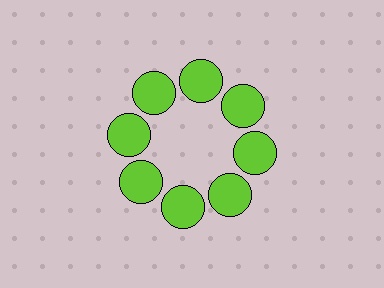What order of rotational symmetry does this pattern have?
This pattern has 8-fold rotational symmetry.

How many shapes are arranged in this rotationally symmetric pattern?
There are 8 shapes, arranged in 8 groups of 1.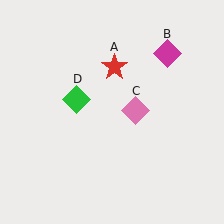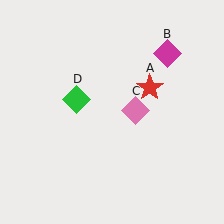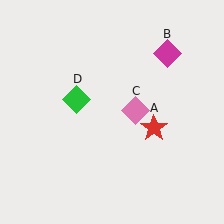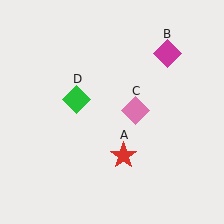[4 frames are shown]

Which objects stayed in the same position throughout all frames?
Magenta diamond (object B) and pink diamond (object C) and green diamond (object D) remained stationary.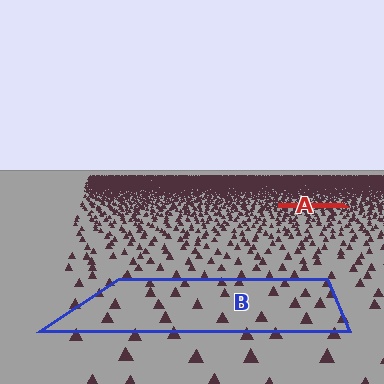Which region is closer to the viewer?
Region B is closer. The texture elements there are larger and more spread out.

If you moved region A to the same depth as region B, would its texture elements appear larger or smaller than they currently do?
They would appear larger. At a closer depth, the same texture elements are projected at a bigger on-screen size.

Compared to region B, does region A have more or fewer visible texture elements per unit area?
Region A has more texture elements per unit area — they are packed more densely because it is farther away.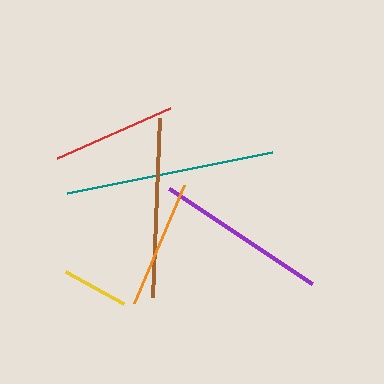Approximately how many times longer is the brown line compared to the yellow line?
The brown line is approximately 2.7 times the length of the yellow line.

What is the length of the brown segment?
The brown segment is approximately 179 pixels long.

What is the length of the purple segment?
The purple segment is approximately 171 pixels long.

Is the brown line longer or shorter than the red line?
The brown line is longer than the red line.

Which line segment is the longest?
The teal line is the longest at approximately 209 pixels.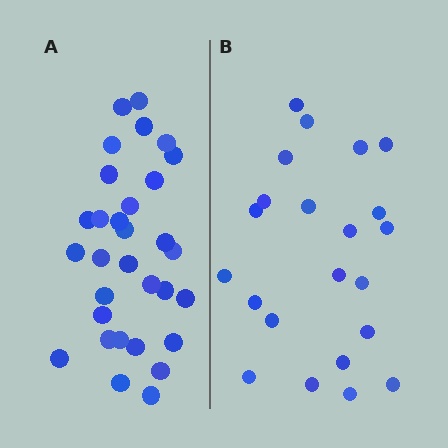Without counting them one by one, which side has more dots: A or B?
Region A (the left region) has more dots.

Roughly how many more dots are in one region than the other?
Region A has roughly 8 or so more dots than region B.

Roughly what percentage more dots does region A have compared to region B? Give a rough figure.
About 40% more.